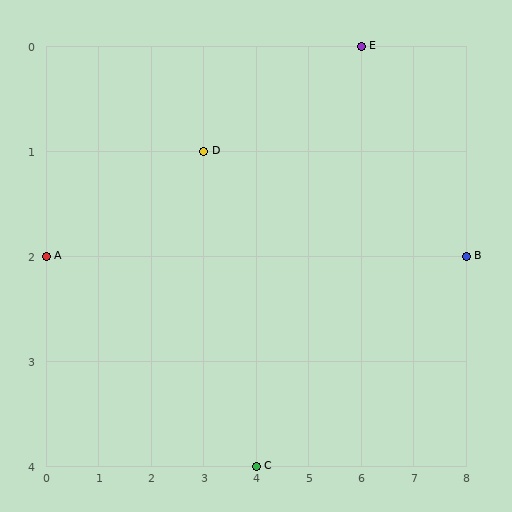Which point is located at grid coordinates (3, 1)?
Point D is at (3, 1).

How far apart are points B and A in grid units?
Points B and A are 8 columns apart.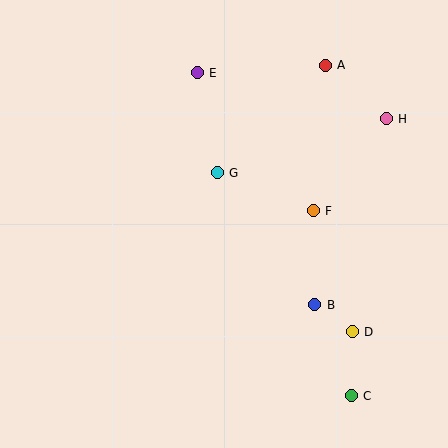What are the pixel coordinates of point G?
Point G is at (217, 173).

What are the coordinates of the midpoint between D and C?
The midpoint between D and C is at (352, 364).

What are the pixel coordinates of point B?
Point B is at (315, 305).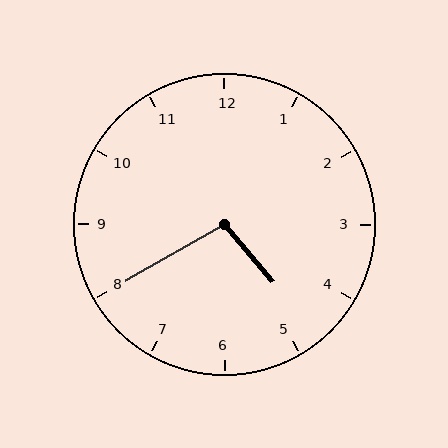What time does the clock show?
4:40.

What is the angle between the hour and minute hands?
Approximately 100 degrees.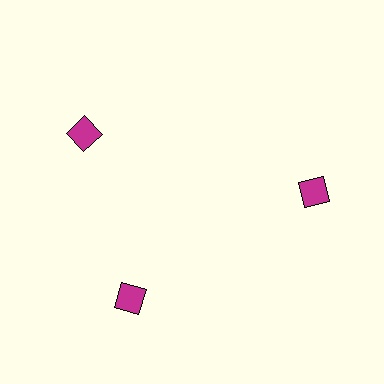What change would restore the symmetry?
The symmetry would be restored by rotating it back into even spacing with its neighbors so that all 3 squares sit at equal angles and equal distance from the center.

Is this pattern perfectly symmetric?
No. The 3 magenta squares are arranged in a ring, but one element near the 11 o'clock position is rotated out of alignment along the ring, breaking the 3-fold rotational symmetry.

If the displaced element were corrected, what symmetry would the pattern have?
It would have 3-fold rotational symmetry — the pattern would map onto itself every 120 degrees.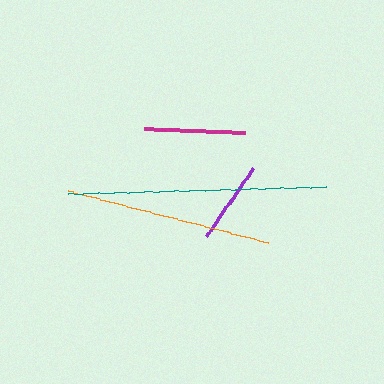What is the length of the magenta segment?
The magenta segment is approximately 101 pixels long.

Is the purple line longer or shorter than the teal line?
The teal line is longer than the purple line.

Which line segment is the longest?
The teal line is the longest at approximately 258 pixels.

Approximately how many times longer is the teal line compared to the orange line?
The teal line is approximately 1.2 times the length of the orange line.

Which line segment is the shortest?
The purple line is the shortest at approximately 82 pixels.